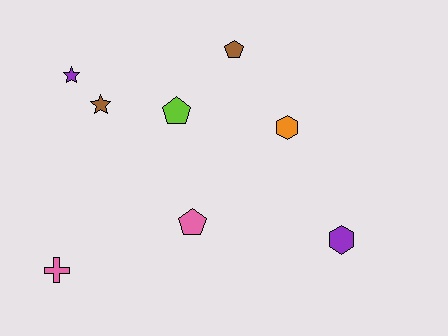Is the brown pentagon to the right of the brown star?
Yes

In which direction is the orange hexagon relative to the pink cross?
The orange hexagon is to the right of the pink cross.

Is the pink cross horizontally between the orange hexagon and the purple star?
No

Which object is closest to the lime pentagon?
The brown star is closest to the lime pentagon.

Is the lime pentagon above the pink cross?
Yes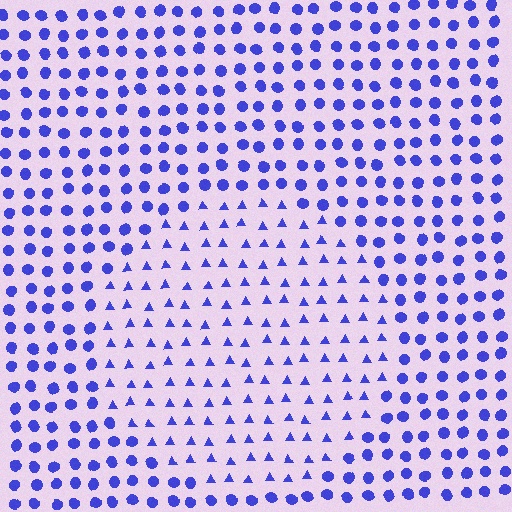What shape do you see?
I see a circle.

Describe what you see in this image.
The image is filled with small blue elements arranged in a uniform grid. A circle-shaped region contains triangles, while the surrounding area contains circles. The boundary is defined purely by the change in element shape.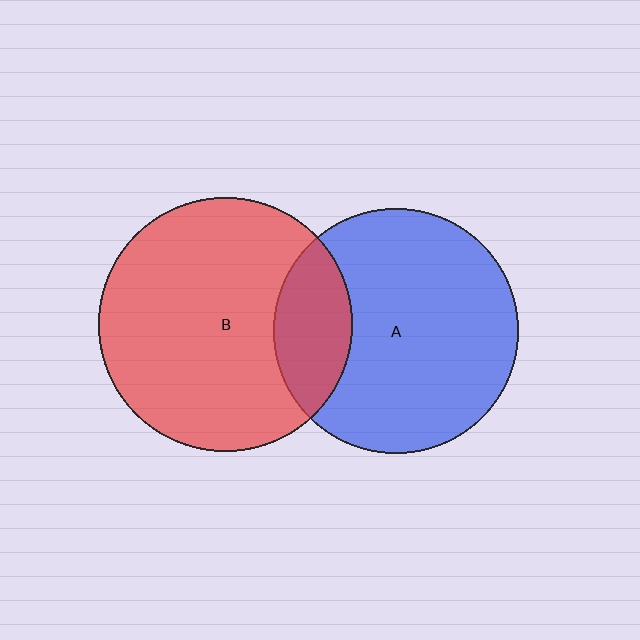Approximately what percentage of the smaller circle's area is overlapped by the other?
Approximately 20%.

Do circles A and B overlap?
Yes.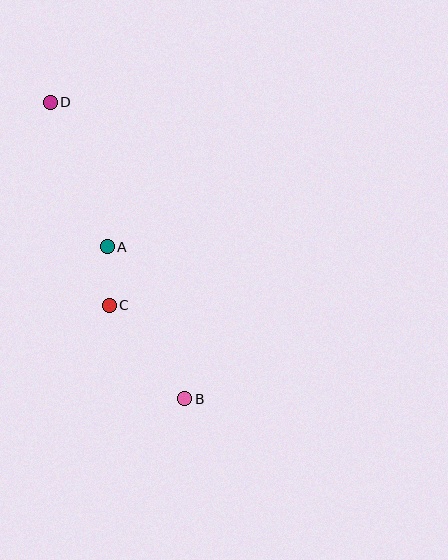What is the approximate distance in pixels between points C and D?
The distance between C and D is approximately 211 pixels.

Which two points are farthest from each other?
Points B and D are farthest from each other.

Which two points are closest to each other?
Points A and C are closest to each other.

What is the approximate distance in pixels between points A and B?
The distance between A and B is approximately 171 pixels.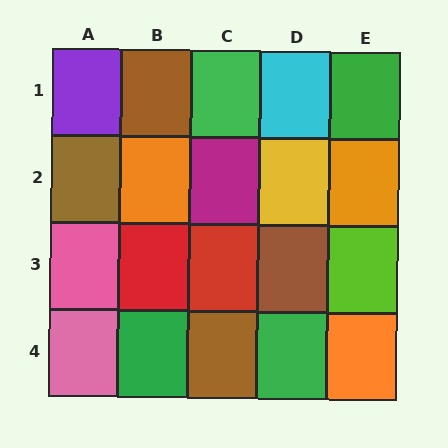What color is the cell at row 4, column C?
Brown.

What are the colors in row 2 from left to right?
Brown, orange, magenta, yellow, orange.